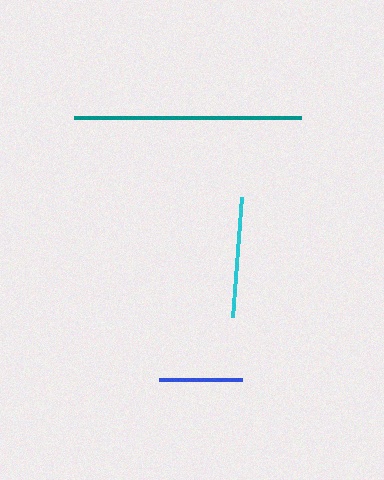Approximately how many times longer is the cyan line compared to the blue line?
The cyan line is approximately 1.5 times the length of the blue line.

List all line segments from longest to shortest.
From longest to shortest: teal, cyan, blue.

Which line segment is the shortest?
The blue line is the shortest at approximately 83 pixels.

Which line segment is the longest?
The teal line is the longest at approximately 227 pixels.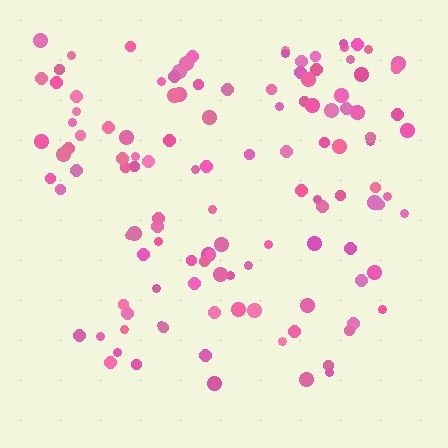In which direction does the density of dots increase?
From bottom to top, with the top side densest.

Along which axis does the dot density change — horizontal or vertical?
Vertical.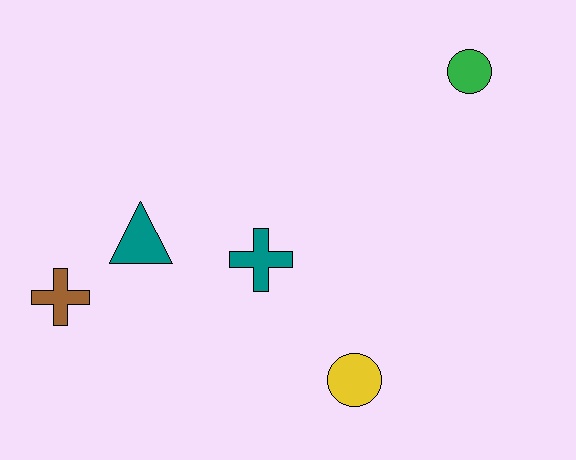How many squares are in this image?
There are no squares.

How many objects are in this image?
There are 5 objects.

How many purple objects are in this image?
There are no purple objects.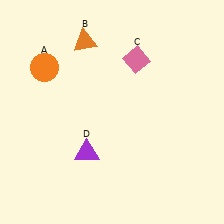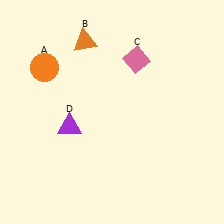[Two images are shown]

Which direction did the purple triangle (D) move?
The purple triangle (D) moved up.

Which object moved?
The purple triangle (D) moved up.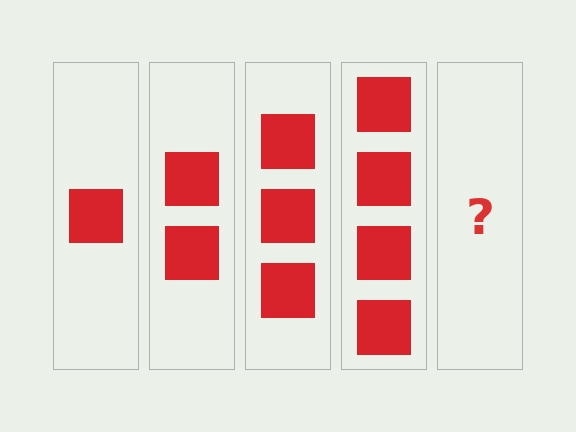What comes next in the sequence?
The next element should be 5 squares.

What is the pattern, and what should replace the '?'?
The pattern is that each step adds one more square. The '?' should be 5 squares.